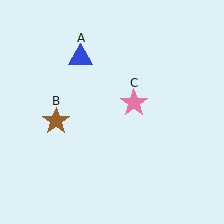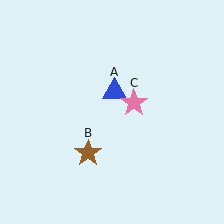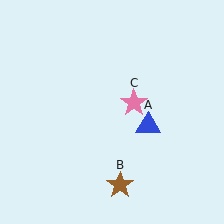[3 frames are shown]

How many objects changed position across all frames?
2 objects changed position: blue triangle (object A), brown star (object B).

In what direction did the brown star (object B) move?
The brown star (object B) moved down and to the right.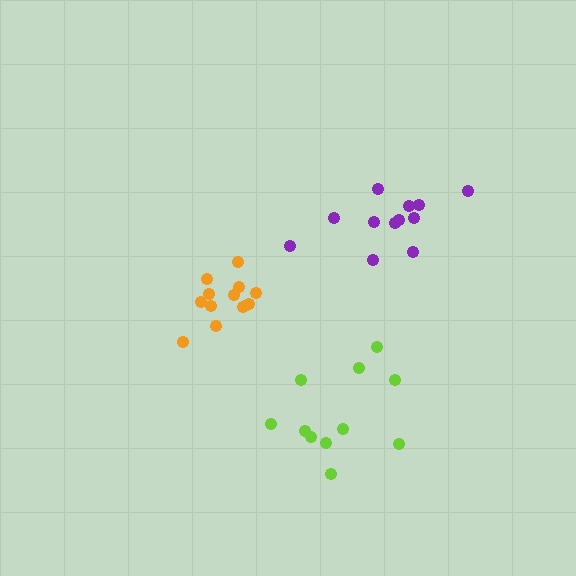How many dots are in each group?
Group 1: 13 dots, Group 2: 11 dots, Group 3: 12 dots (36 total).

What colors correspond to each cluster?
The clusters are colored: orange, lime, purple.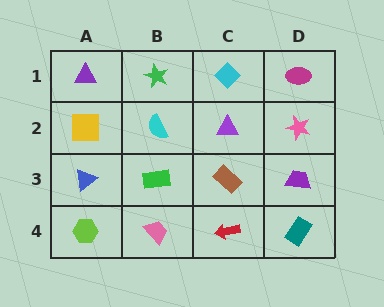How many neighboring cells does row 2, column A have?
3.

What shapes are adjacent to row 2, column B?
A green star (row 1, column B), a green rectangle (row 3, column B), a yellow square (row 2, column A), a purple triangle (row 2, column C).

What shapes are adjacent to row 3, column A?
A yellow square (row 2, column A), a lime hexagon (row 4, column A), a green rectangle (row 3, column B).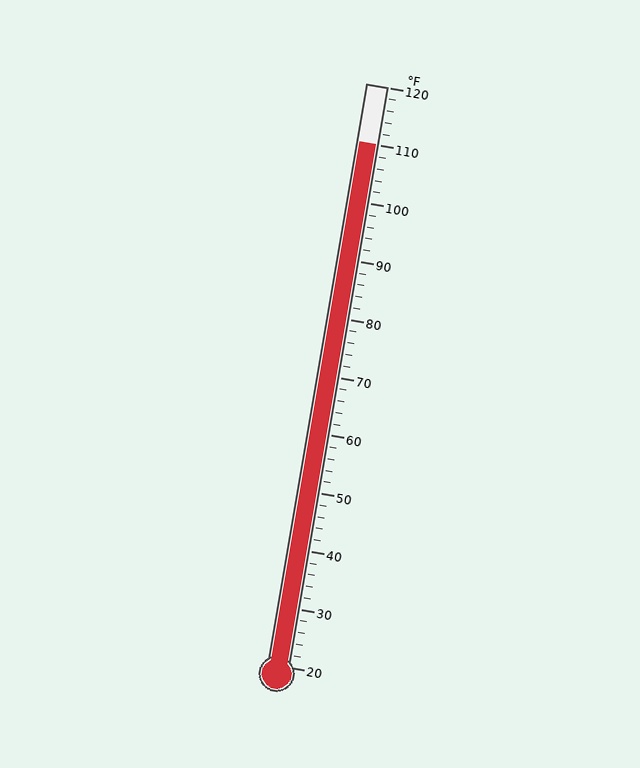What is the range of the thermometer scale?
The thermometer scale ranges from 20°F to 120°F.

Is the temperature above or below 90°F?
The temperature is above 90°F.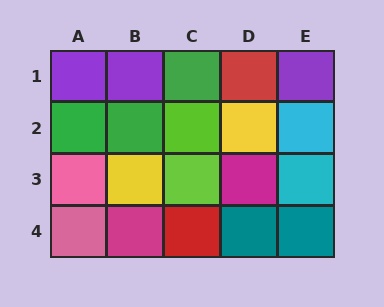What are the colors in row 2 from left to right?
Green, green, lime, yellow, cyan.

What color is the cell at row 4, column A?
Pink.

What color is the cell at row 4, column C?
Red.